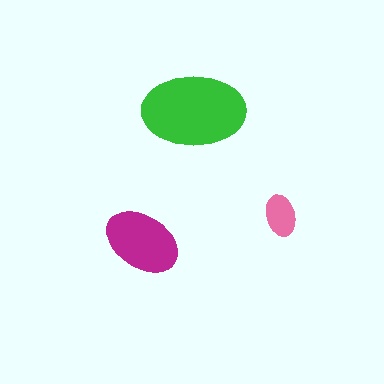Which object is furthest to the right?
The pink ellipse is rightmost.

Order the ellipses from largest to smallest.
the green one, the magenta one, the pink one.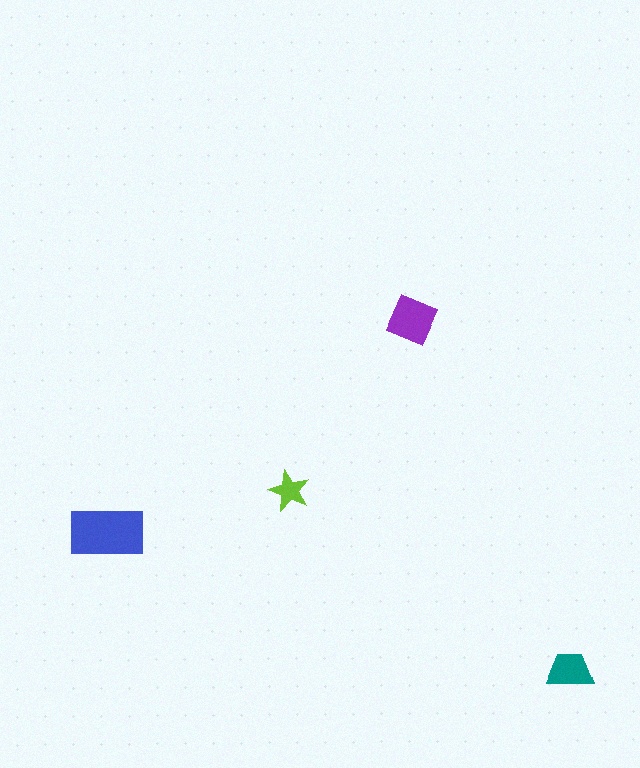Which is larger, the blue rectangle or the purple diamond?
The blue rectangle.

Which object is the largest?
The blue rectangle.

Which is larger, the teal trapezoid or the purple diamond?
The purple diamond.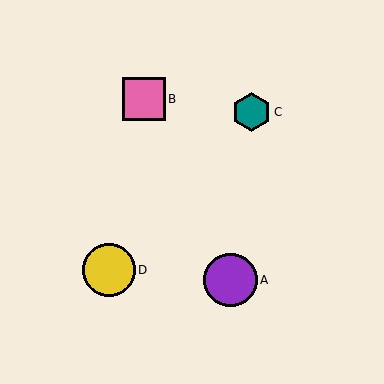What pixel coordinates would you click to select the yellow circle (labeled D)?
Click at (109, 270) to select the yellow circle D.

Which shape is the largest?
The purple circle (labeled A) is the largest.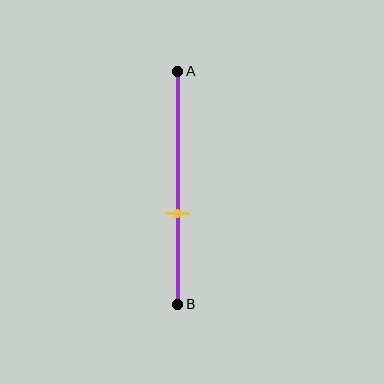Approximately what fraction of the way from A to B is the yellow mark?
The yellow mark is approximately 60% of the way from A to B.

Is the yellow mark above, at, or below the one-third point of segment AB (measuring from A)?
The yellow mark is below the one-third point of segment AB.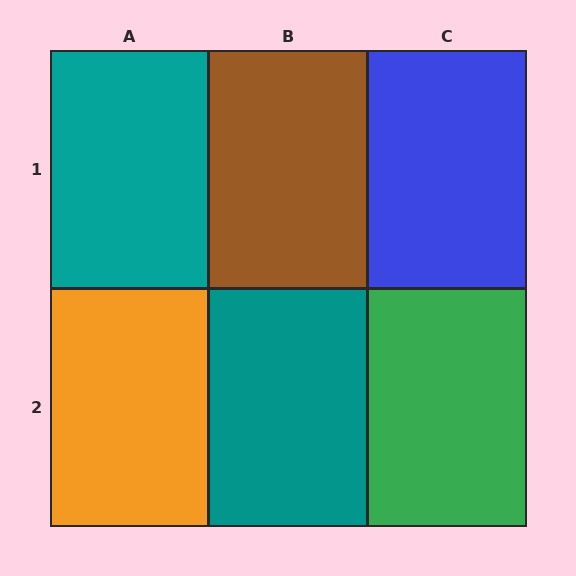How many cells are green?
1 cell is green.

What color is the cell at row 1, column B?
Brown.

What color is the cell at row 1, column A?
Teal.